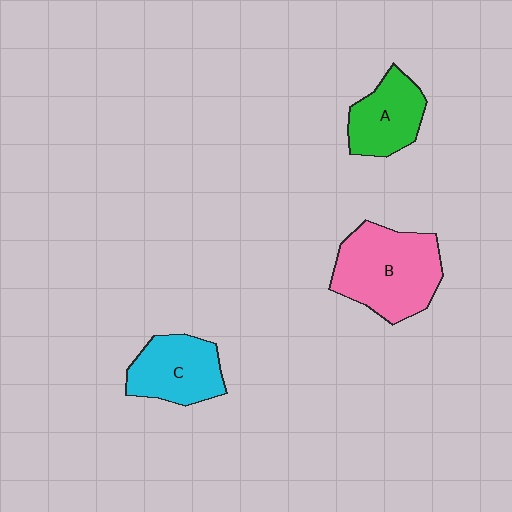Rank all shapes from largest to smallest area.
From largest to smallest: B (pink), C (cyan), A (green).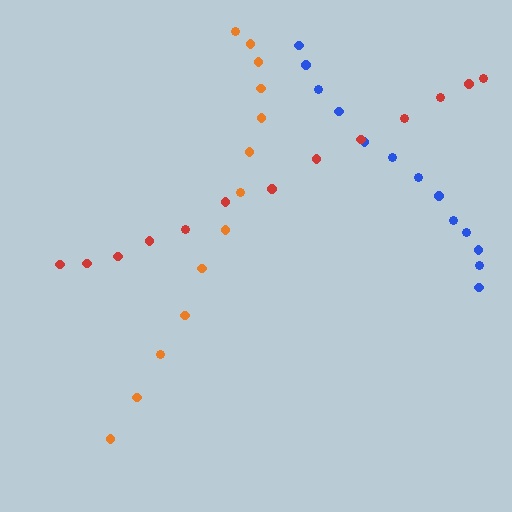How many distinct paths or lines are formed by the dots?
There are 3 distinct paths.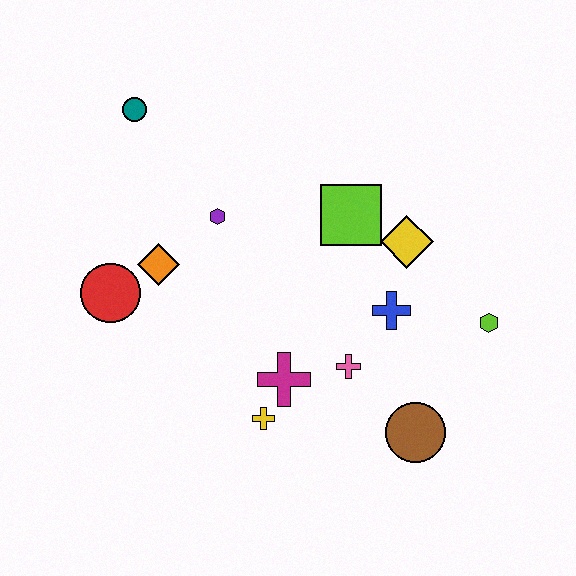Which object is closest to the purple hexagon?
The orange diamond is closest to the purple hexagon.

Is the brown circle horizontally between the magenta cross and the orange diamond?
No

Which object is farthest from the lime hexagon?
The teal circle is farthest from the lime hexagon.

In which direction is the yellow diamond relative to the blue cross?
The yellow diamond is above the blue cross.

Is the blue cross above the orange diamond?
No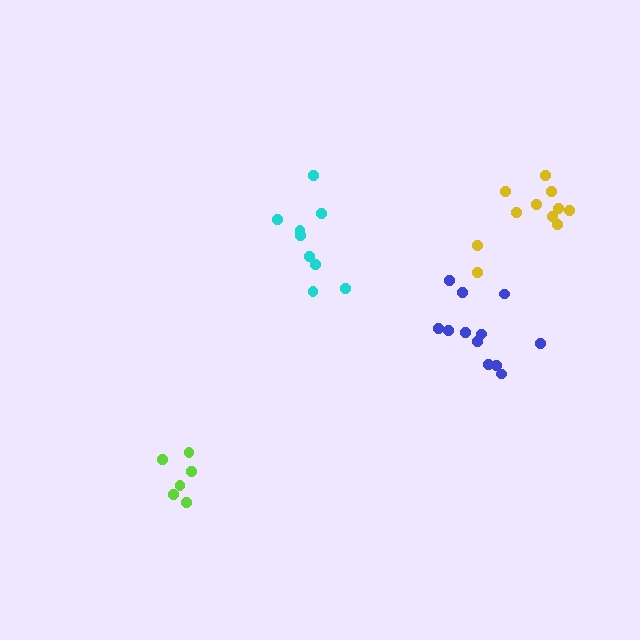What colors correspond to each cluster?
The clusters are colored: blue, lime, yellow, cyan.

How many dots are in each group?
Group 1: 12 dots, Group 2: 6 dots, Group 3: 11 dots, Group 4: 9 dots (38 total).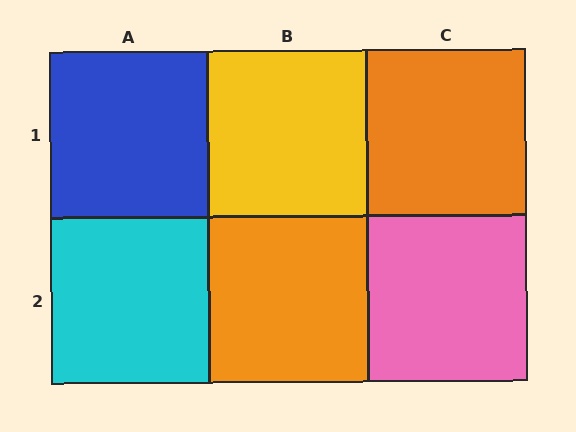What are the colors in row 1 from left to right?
Blue, yellow, orange.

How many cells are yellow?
1 cell is yellow.